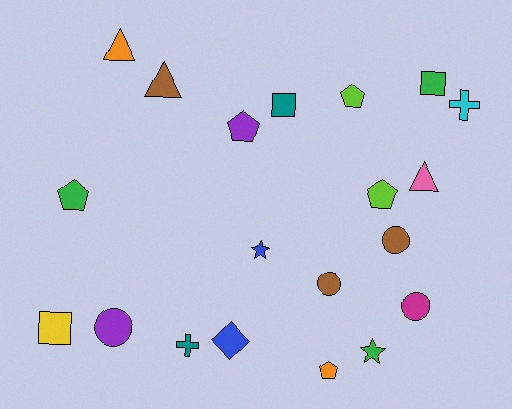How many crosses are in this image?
There are 2 crosses.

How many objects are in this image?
There are 20 objects.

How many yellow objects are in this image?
There is 1 yellow object.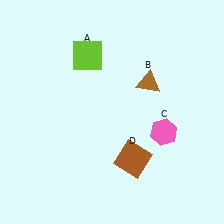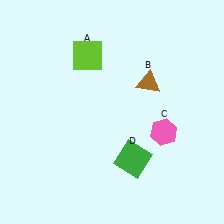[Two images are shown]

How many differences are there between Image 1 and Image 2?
There is 1 difference between the two images.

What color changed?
The square (D) changed from brown in Image 1 to green in Image 2.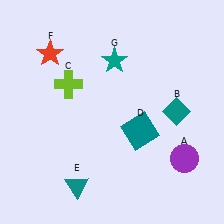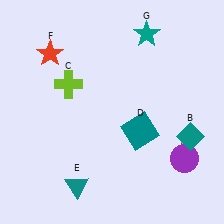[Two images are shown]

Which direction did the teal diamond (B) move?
The teal diamond (B) moved down.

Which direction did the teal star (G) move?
The teal star (G) moved right.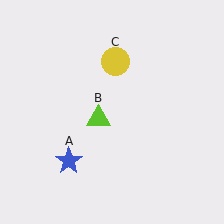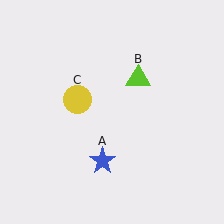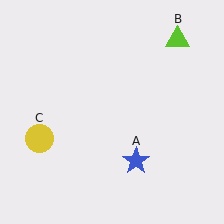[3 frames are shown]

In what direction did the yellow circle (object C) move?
The yellow circle (object C) moved down and to the left.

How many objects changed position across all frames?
3 objects changed position: blue star (object A), lime triangle (object B), yellow circle (object C).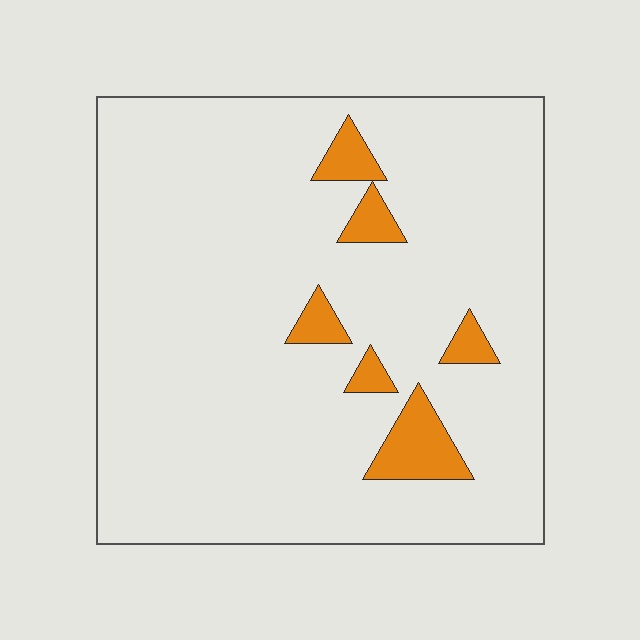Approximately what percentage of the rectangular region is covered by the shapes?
Approximately 10%.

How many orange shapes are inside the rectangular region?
6.